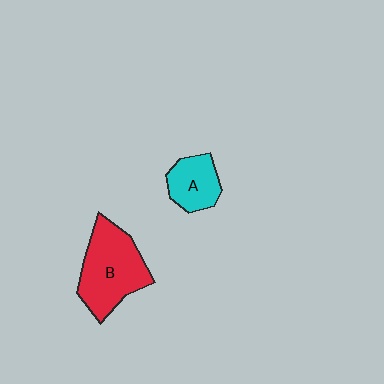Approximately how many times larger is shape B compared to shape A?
Approximately 1.9 times.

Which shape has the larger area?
Shape B (red).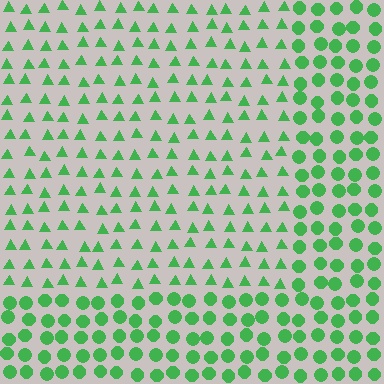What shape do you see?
I see a rectangle.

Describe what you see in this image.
The image is filled with small green elements arranged in a uniform grid. A rectangle-shaped region contains triangles, while the surrounding area contains circles. The boundary is defined purely by the change in element shape.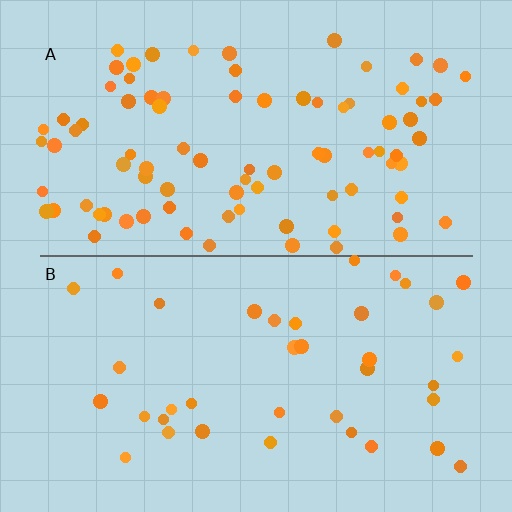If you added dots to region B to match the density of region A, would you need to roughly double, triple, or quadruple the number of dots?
Approximately double.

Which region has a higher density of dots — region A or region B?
A (the top).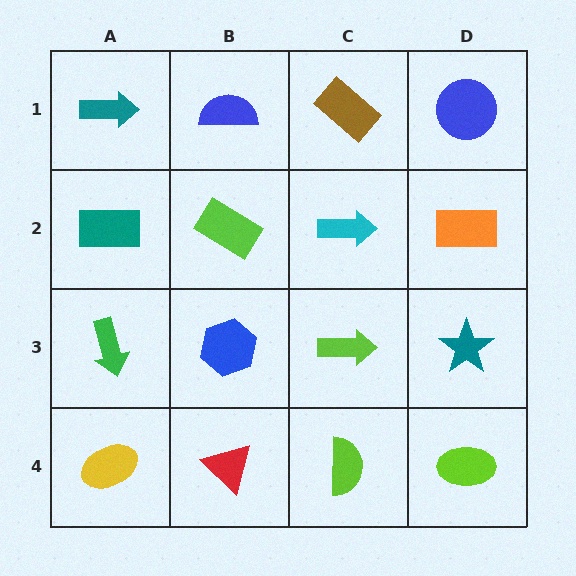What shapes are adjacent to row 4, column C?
A lime arrow (row 3, column C), a red triangle (row 4, column B), a lime ellipse (row 4, column D).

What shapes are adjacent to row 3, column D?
An orange rectangle (row 2, column D), a lime ellipse (row 4, column D), a lime arrow (row 3, column C).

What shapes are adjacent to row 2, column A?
A teal arrow (row 1, column A), a green arrow (row 3, column A), a lime rectangle (row 2, column B).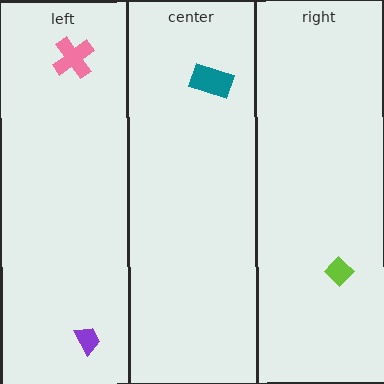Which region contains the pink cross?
The left region.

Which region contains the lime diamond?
The right region.